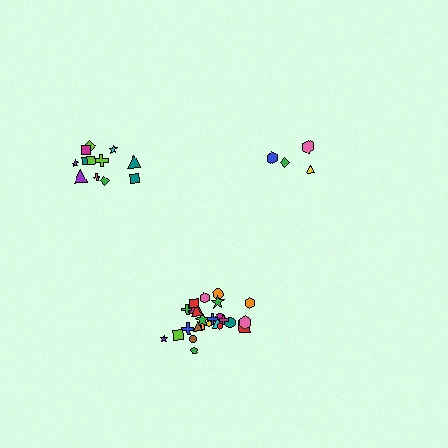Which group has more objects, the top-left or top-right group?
The top-left group.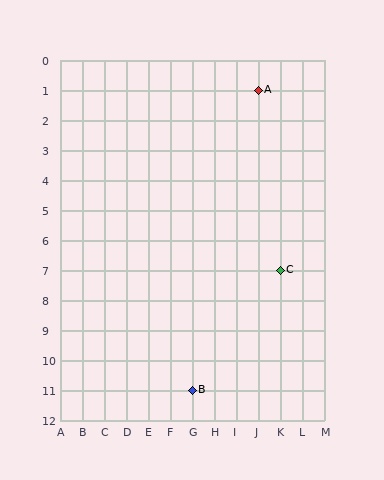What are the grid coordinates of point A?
Point A is at grid coordinates (J, 1).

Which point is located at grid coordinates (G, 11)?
Point B is at (G, 11).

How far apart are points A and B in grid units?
Points A and B are 3 columns and 10 rows apart (about 10.4 grid units diagonally).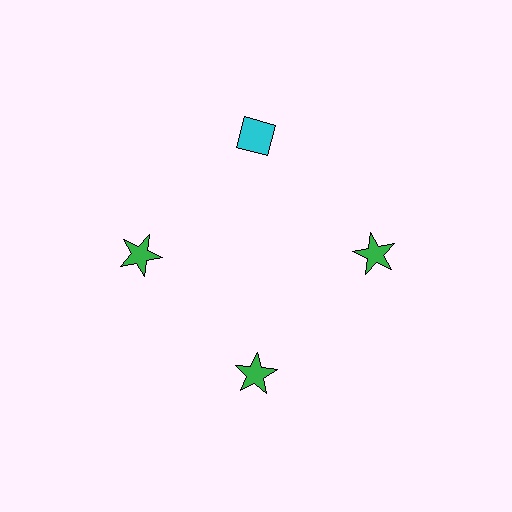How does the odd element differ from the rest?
It differs in both color (cyan instead of green) and shape (diamond instead of star).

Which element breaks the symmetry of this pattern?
The cyan diamond at roughly the 12 o'clock position breaks the symmetry. All other shapes are green stars.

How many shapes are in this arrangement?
There are 4 shapes arranged in a ring pattern.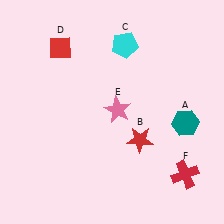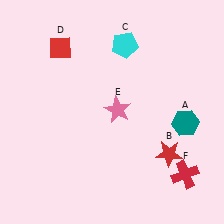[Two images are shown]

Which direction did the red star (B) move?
The red star (B) moved right.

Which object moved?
The red star (B) moved right.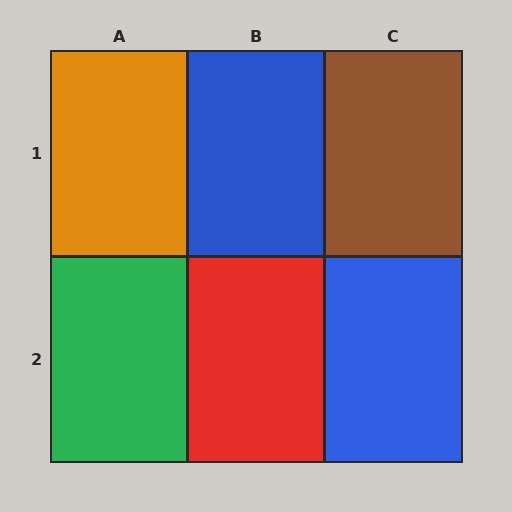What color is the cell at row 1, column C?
Brown.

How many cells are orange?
1 cell is orange.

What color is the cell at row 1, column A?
Orange.